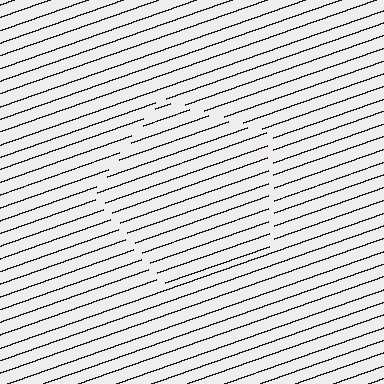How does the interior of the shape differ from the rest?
The interior of the shape contains the same grating, shifted by half a period — the contour is defined by the phase discontinuity where line-ends from the inner and outer gratings abut.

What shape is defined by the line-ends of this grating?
An illusory pentagon. The interior of the shape contains the same grating, shifted by half a period — the contour is defined by the phase discontinuity where line-ends from the inner and outer gratings abut.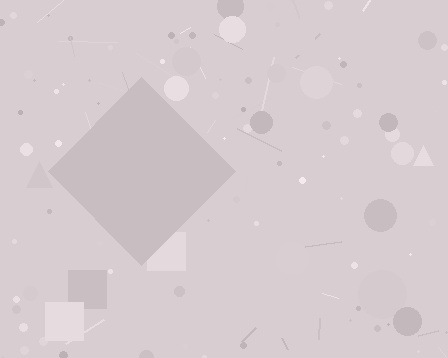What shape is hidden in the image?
A diamond is hidden in the image.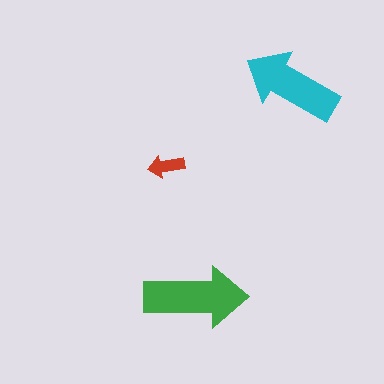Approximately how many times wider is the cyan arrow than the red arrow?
About 2.5 times wider.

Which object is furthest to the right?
The cyan arrow is rightmost.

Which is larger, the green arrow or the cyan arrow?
The green one.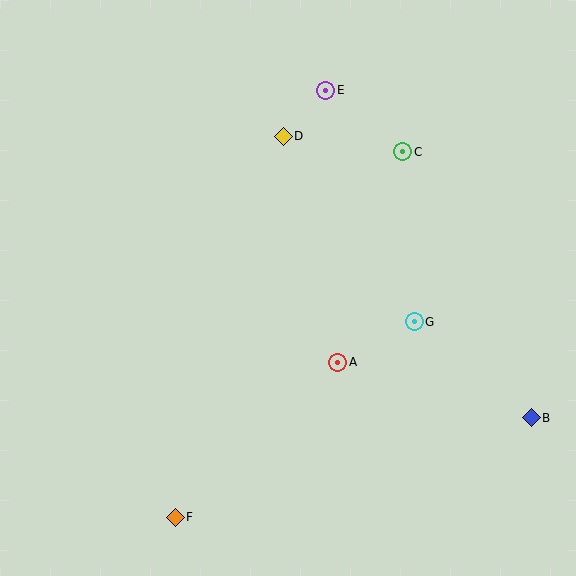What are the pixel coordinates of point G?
Point G is at (414, 322).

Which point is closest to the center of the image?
Point A at (338, 362) is closest to the center.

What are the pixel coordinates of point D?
Point D is at (283, 136).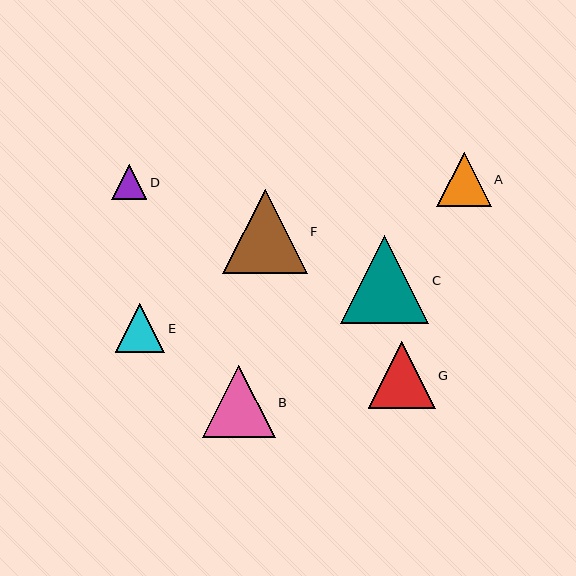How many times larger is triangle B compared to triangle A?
Triangle B is approximately 1.3 times the size of triangle A.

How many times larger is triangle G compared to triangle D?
Triangle G is approximately 1.9 times the size of triangle D.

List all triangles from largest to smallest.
From largest to smallest: C, F, B, G, A, E, D.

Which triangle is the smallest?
Triangle D is the smallest with a size of approximately 35 pixels.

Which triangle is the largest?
Triangle C is the largest with a size of approximately 88 pixels.